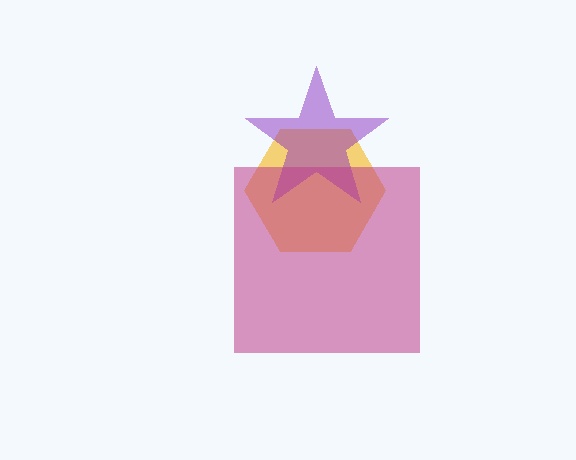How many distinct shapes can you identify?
There are 3 distinct shapes: a yellow hexagon, a purple star, a magenta square.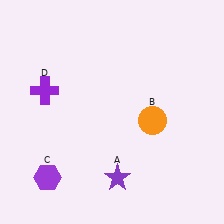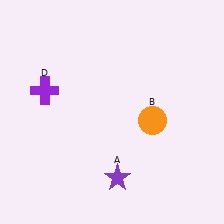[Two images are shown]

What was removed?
The purple hexagon (C) was removed in Image 2.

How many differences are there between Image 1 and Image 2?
There is 1 difference between the two images.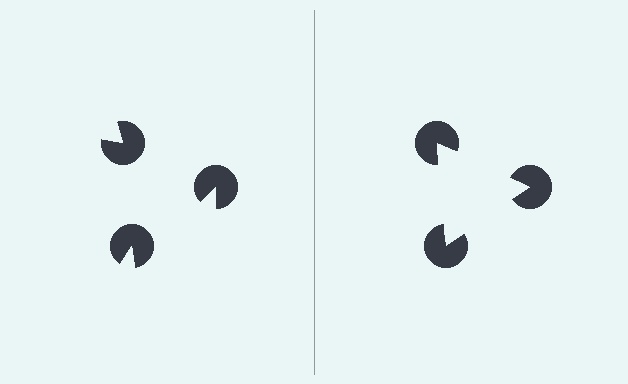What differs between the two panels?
The pac-man discs are positioned identically on both sides; only the wedge orientations differ. On the right they align to a triangle; on the left they are misaligned.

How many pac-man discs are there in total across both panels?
6 — 3 on each side.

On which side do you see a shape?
An illusory triangle appears on the right side. On the left side the wedge cuts are rotated, so no coherent shape forms.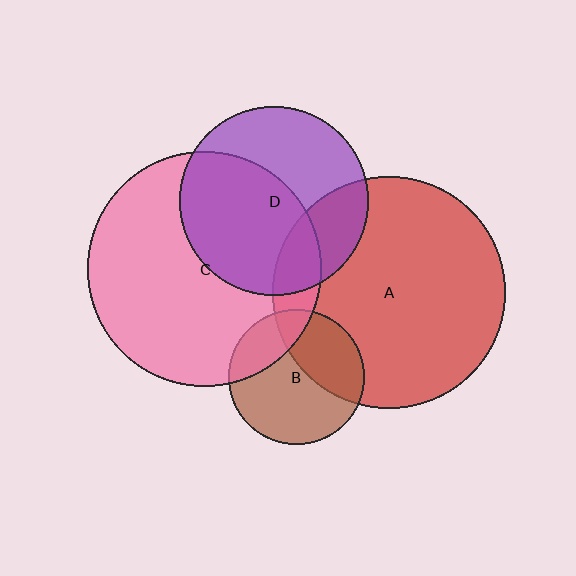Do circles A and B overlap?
Yes.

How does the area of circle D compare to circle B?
Approximately 1.9 times.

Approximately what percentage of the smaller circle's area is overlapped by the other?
Approximately 35%.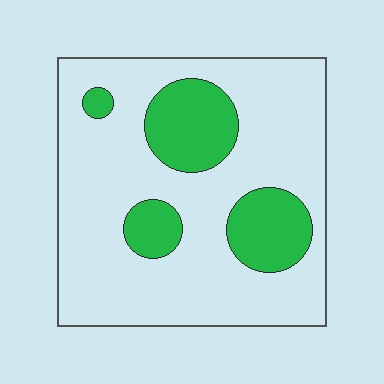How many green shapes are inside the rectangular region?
4.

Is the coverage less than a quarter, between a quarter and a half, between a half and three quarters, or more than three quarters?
Less than a quarter.